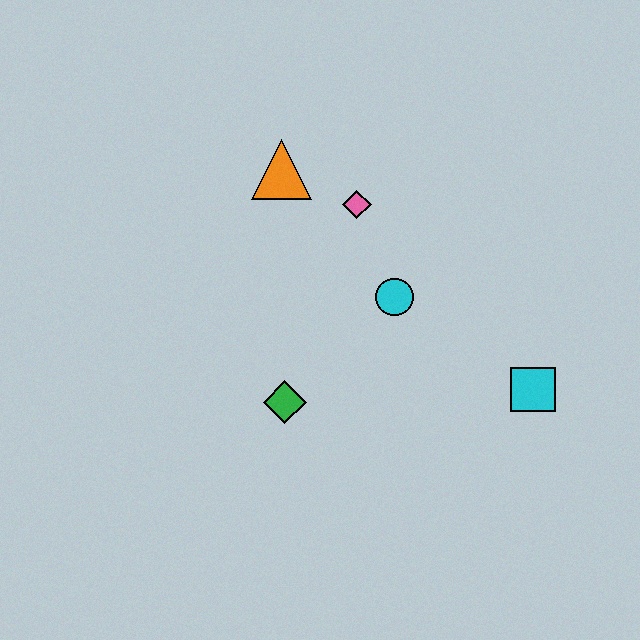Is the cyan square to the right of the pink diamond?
Yes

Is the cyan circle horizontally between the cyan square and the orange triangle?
Yes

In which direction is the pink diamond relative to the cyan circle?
The pink diamond is above the cyan circle.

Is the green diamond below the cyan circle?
Yes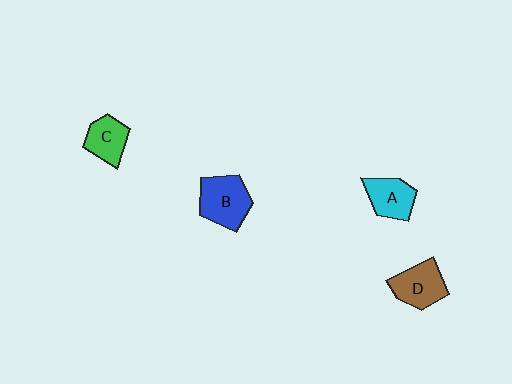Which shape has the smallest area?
Shape C (green).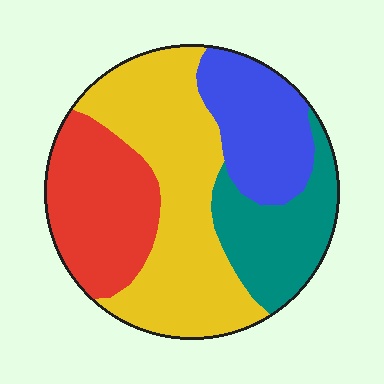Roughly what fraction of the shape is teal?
Teal takes up about one fifth (1/5) of the shape.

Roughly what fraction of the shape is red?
Red takes up about one quarter (1/4) of the shape.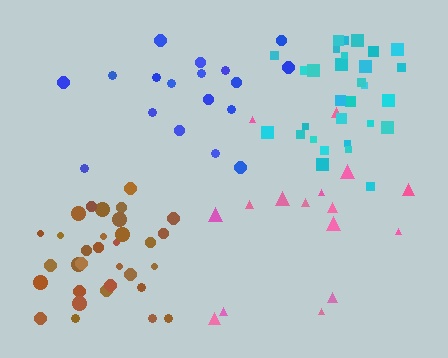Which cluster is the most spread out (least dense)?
Pink.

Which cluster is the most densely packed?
Brown.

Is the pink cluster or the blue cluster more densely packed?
Blue.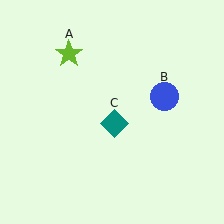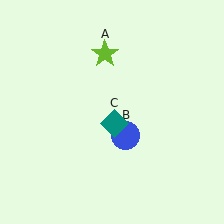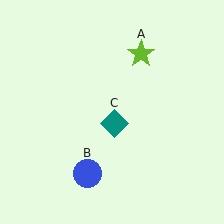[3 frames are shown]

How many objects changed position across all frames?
2 objects changed position: lime star (object A), blue circle (object B).